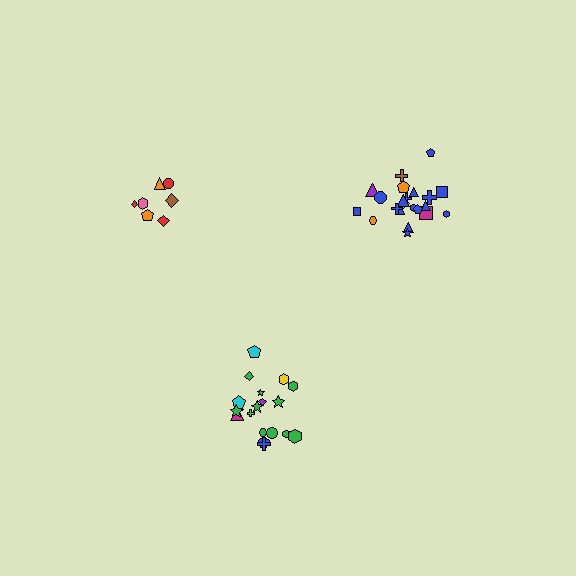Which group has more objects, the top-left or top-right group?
The top-right group.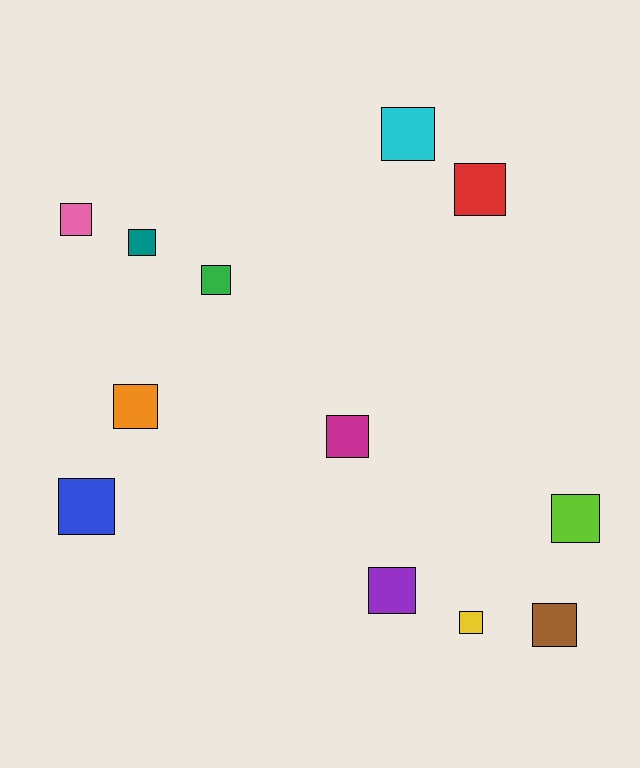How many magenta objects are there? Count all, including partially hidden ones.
There is 1 magenta object.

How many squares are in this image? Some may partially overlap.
There are 12 squares.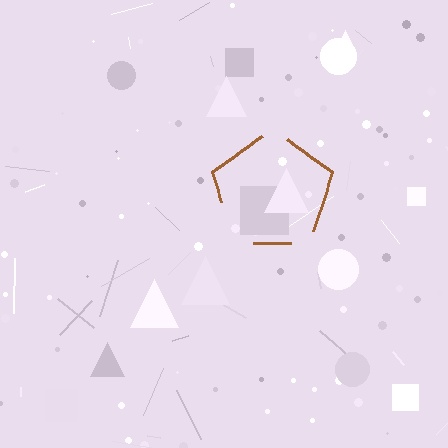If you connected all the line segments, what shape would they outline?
They would outline a pentagon.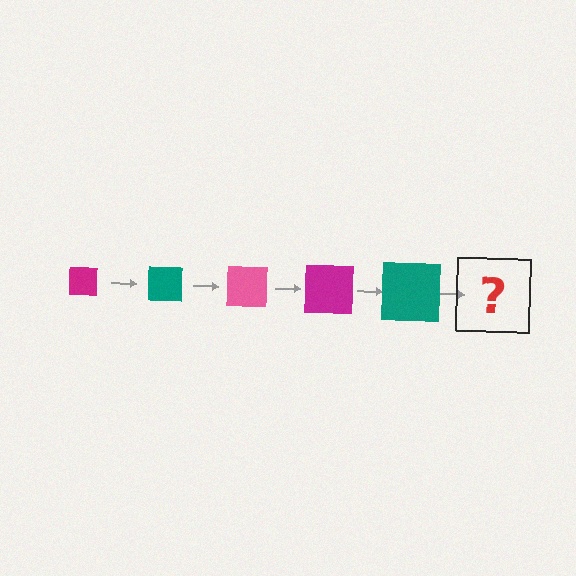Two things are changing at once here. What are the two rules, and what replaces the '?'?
The two rules are that the square grows larger each step and the color cycles through magenta, teal, and pink. The '?' should be a pink square, larger than the previous one.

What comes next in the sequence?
The next element should be a pink square, larger than the previous one.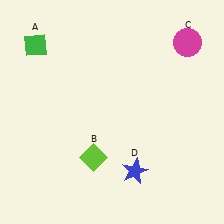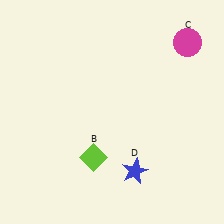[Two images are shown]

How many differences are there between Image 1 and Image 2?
There is 1 difference between the two images.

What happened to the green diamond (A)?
The green diamond (A) was removed in Image 2. It was in the top-left area of Image 1.